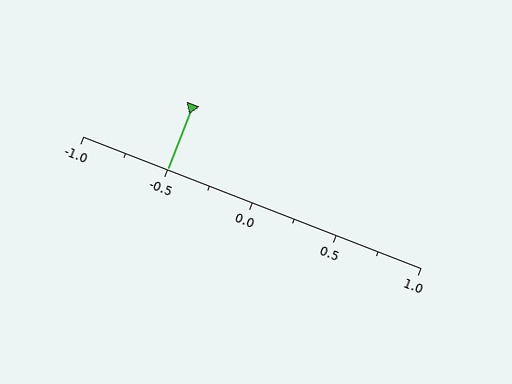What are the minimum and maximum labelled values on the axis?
The axis runs from -1.0 to 1.0.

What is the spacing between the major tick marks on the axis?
The major ticks are spaced 0.5 apart.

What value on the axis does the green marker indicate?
The marker indicates approximately -0.5.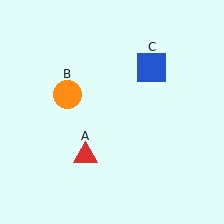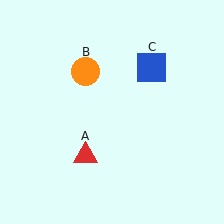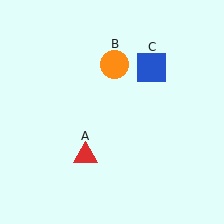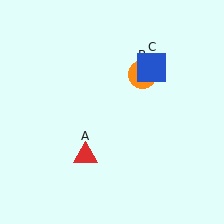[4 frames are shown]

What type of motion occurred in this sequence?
The orange circle (object B) rotated clockwise around the center of the scene.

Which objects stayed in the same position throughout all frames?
Red triangle (object A) and blue square (object C) remained stationary.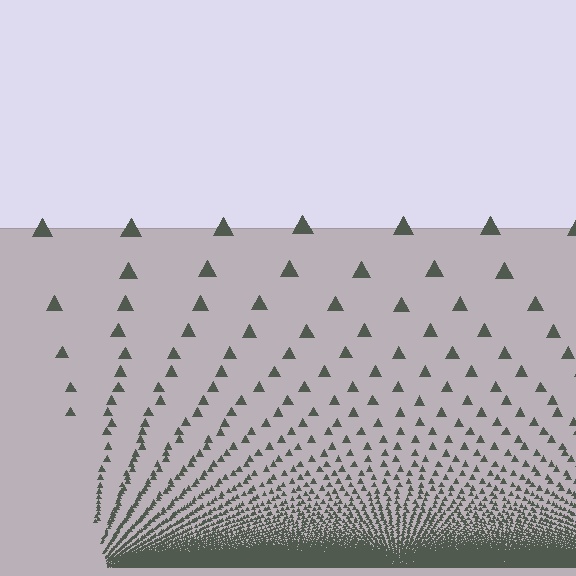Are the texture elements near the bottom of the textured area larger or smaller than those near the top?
Smaller. The gradient is inverted — elements near the bottom are smaller and denser.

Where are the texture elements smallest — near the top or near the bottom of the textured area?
Near the bottom.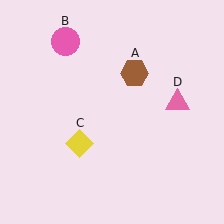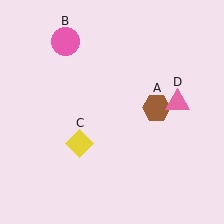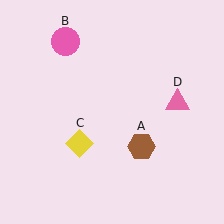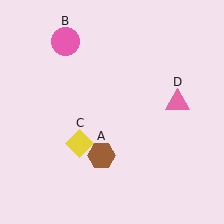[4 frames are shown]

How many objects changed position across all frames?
1 object changed position: brown hexagon (object A).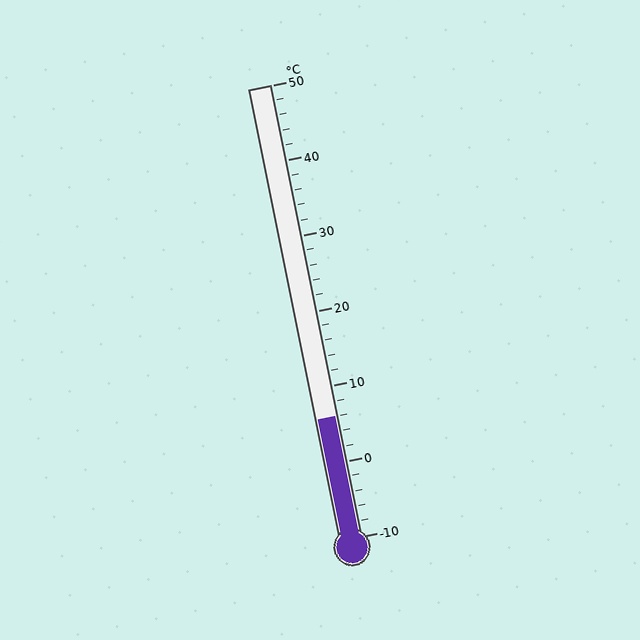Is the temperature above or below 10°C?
The temperature is below 10°C.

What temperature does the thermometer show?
The thermometer shows approximately 6°C.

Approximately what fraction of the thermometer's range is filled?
The thermometer is filled to approximately 25% of its range.